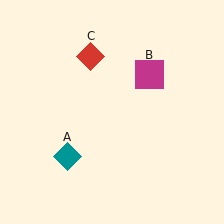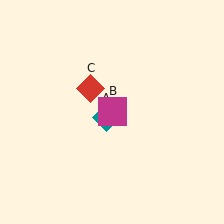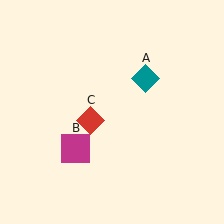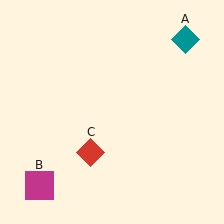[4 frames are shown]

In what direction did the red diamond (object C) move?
The red diamond (object C) moved down.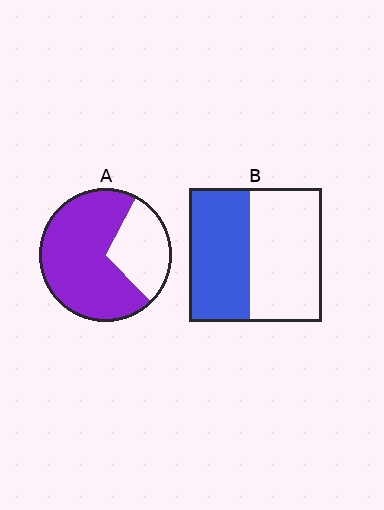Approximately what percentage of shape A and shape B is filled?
A is approximately 70% and B is approximately 45%.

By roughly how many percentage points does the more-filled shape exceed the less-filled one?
By roughly 25 percentage points (A over B).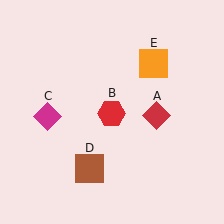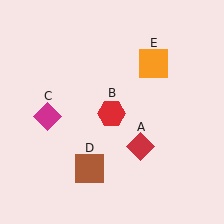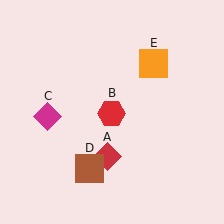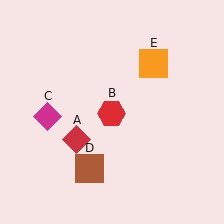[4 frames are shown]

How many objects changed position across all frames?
1 object changed position: red diamond (object A).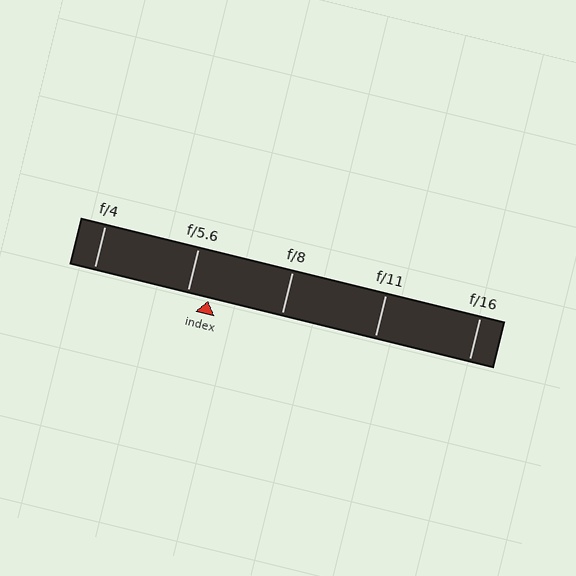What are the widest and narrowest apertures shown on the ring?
The widest aperture shown is f/4 and the narrowest is f/16.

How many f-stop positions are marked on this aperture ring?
There are 5 f-stop positions marked.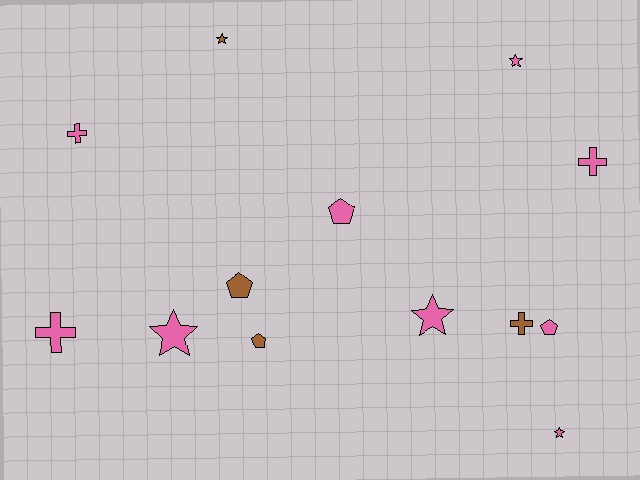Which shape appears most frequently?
Star, with 5 objects.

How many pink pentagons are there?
There are 2 pink pentagons.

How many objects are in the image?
There are 13 objects.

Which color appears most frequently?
Pink, with 9 objects.